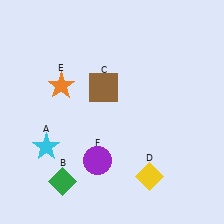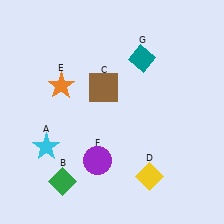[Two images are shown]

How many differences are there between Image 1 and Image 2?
There is 1 difference between the two images.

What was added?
A teal diamond (G) was added in Image 2.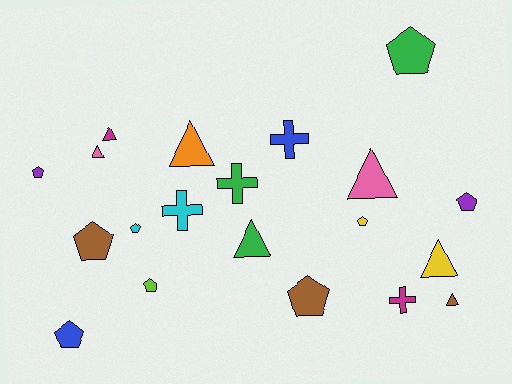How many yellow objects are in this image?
There are 2 yellow objects.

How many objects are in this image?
There are 20 objects.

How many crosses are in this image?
There are 4 crosses.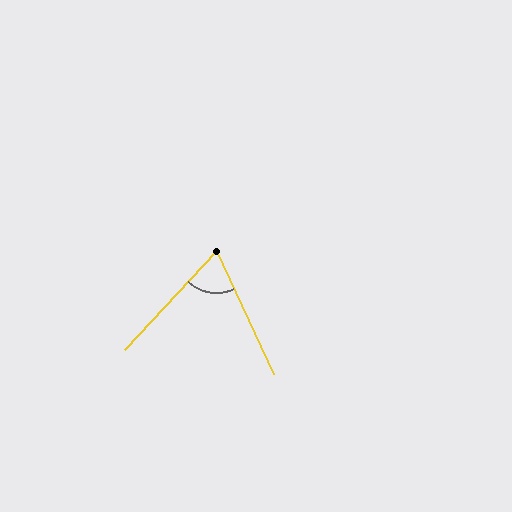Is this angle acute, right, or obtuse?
It is acute.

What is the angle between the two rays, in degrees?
Approximately 68 degrees.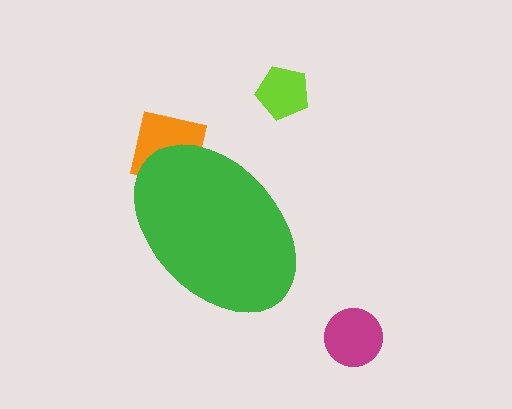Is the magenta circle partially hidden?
No, the magenta circle is fully visible.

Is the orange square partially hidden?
Yes, the orange square is partially hidden behind the green ellipse.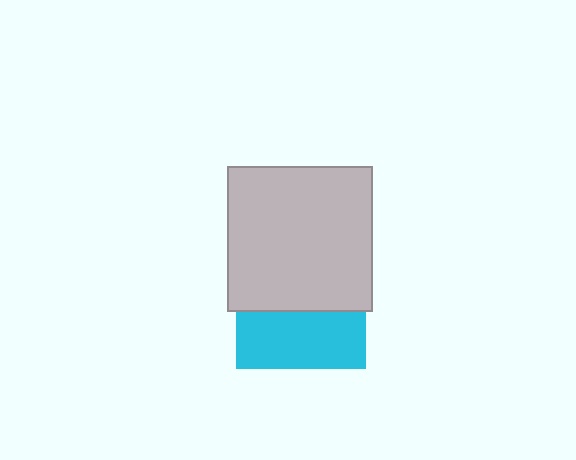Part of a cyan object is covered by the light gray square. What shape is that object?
It is a square.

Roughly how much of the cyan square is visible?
A small part of it is visible (roughly 44%).